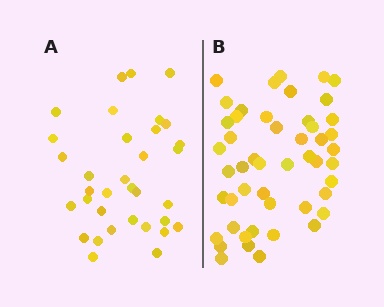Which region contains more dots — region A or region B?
Region B (the right region) has more dots.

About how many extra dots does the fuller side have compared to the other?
Region B has approximately 15 more dots than region A.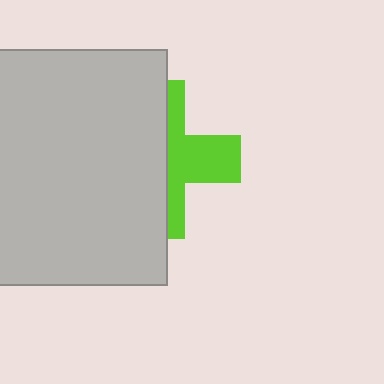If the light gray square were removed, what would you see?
You would see the complete lime cross.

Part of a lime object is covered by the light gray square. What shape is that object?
It is a cross.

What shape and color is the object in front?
The object in front is a light gray square.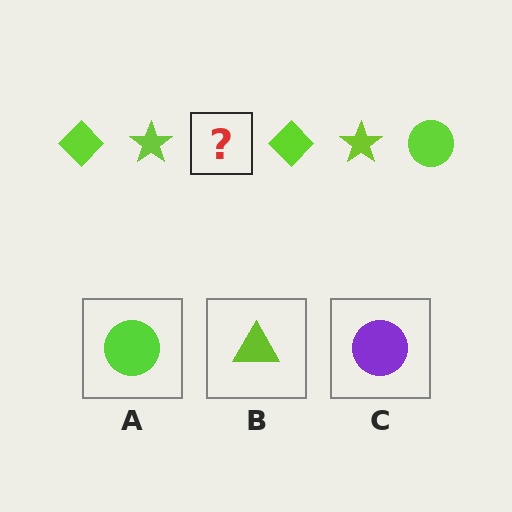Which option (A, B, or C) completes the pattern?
A.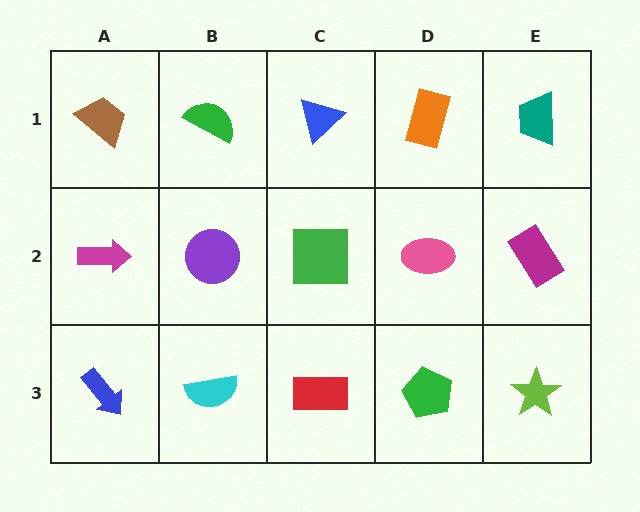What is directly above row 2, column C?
A blue triangle.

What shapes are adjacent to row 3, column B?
A purple circle (row 2, column B), a blue arrow (row 3, column A), a red rectangle (row 3, column C).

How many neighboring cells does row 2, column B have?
4.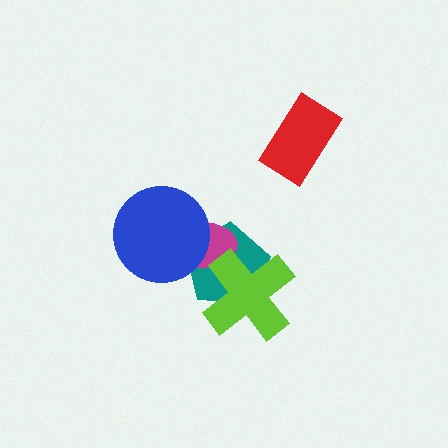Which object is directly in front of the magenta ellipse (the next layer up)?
The lime cross is directly in front of the magenta ellipse.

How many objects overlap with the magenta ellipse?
3 objects overlap with the magenta ellipse.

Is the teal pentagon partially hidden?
Yes, it is partially covered by another shape.